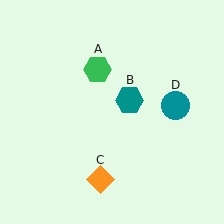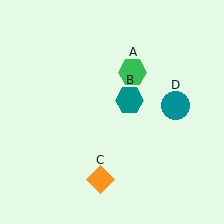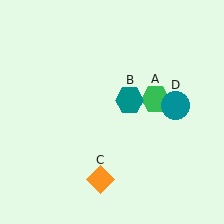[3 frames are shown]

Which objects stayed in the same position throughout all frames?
Teal hexagon (object B) and orange diamond (object C) and teal circle (object D) remained stationary.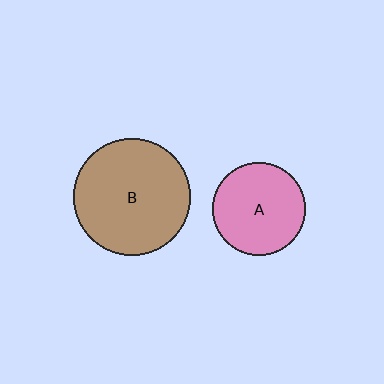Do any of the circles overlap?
No, none of the circles overlap.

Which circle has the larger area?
Circle B (brown).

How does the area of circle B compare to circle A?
Approximately 1.6 times.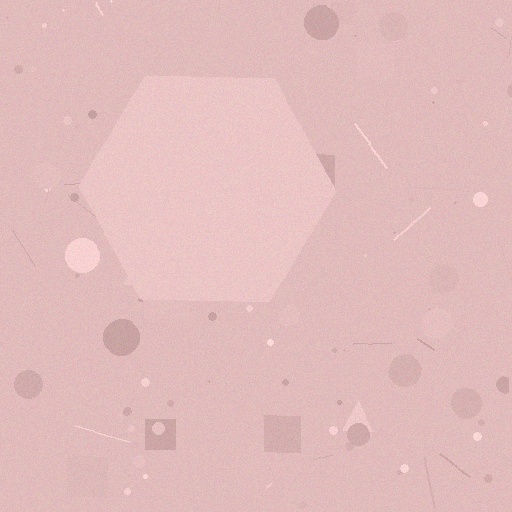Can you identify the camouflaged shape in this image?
The camouflaged shape is a hexagon.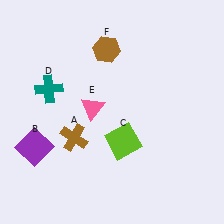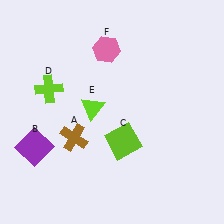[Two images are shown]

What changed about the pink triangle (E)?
In Image 1, E is pink. In Image 2, it changed to lime.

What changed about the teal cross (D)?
In Image 1, D is teal. In Image 2, it changed to lime.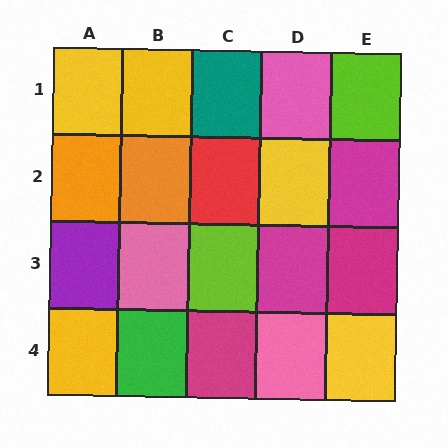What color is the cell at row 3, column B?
Pink.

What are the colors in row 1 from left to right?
Yellow, yellow, teal, pink, lime.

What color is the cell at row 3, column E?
Magenta.